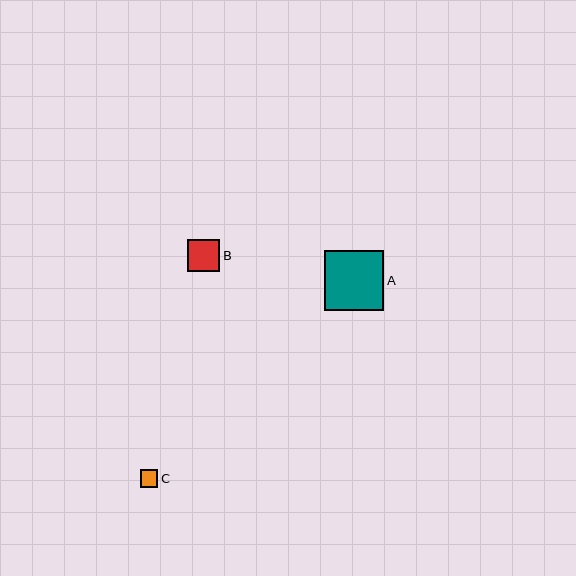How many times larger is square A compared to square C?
Square A is approximately 3.4 times the size of square C.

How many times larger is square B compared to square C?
Square B is approximately 1.8 times the size of square C.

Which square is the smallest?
Square C is the smallest with a size of approximately 18 pixels.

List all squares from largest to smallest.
From largest to smallest: A, B, C.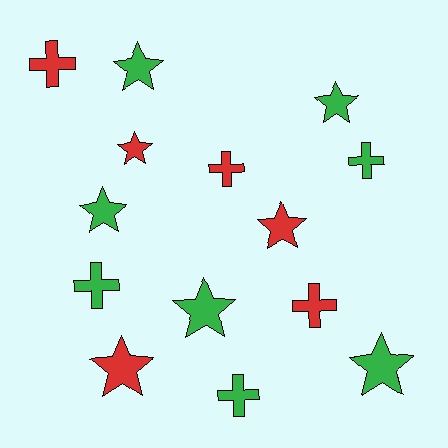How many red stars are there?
There are 3 red stars.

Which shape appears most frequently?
Star, with 8 objects.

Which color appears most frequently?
Green, with 8 objects.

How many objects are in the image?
There are 14 objects.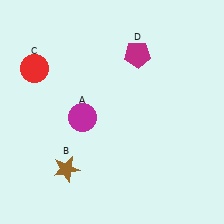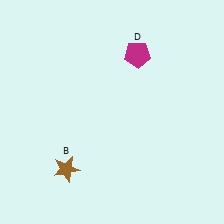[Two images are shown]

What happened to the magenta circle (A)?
The magenta circle (A) was removed in Image 2. It was in the bottom-left area of Image 1.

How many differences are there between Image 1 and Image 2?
There are 2 differences between the two images.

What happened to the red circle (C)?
The red circle (C) was removed in Image 2. It was in the top-left area of Image 1.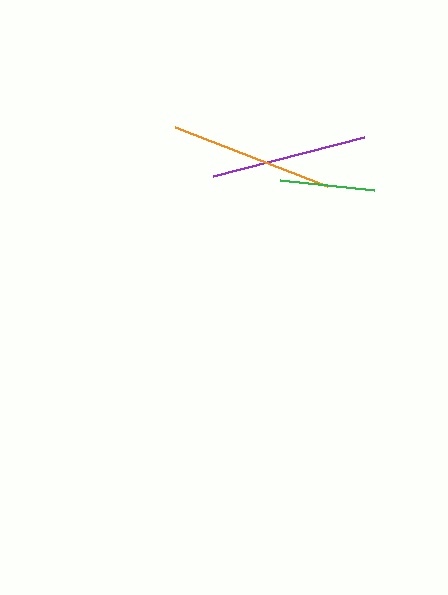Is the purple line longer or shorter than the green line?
The purple line is longer than the green line.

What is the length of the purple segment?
The purple segment is approximately 156 pixels long.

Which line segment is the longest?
The orange line is the longest at approximately 163 pixels.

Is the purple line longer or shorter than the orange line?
The orange line is longer than the purple line.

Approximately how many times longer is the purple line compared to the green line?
The purple line is approximately 1.6 times the length of the green line.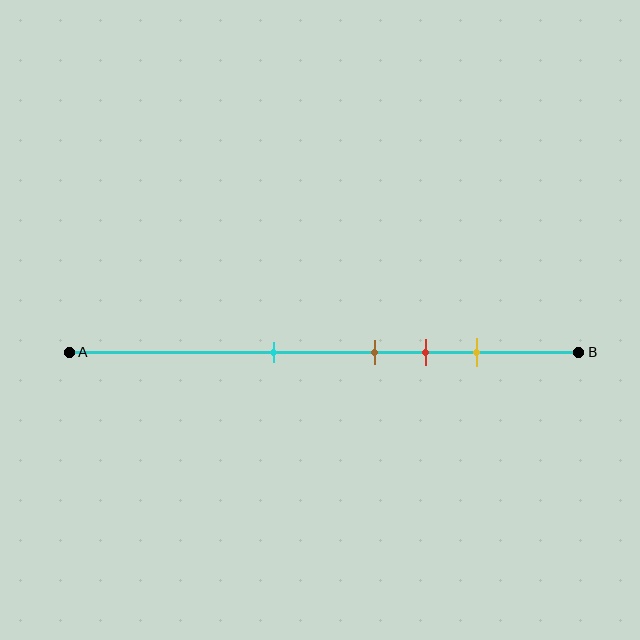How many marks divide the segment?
There are 4 marks dividing the segment.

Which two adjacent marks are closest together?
The brown and red marks are the closest adjacent pair.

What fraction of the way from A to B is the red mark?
The red mark is approximately 70% (0.7) of the way from A to B.